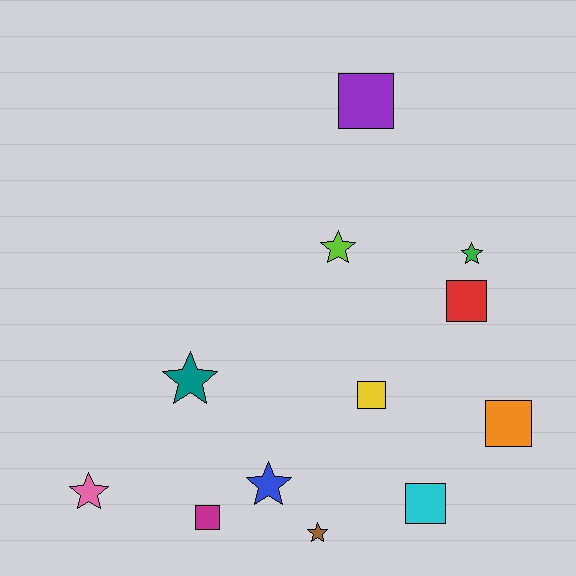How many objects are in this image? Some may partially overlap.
There are 12 objects.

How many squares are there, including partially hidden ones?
There are 6 squares.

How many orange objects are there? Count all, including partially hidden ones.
There is 1 orange object.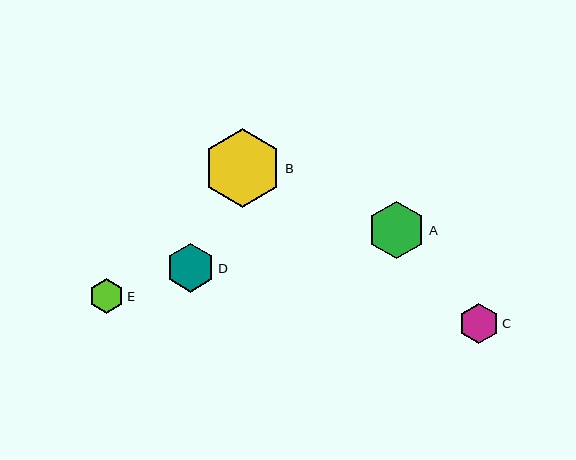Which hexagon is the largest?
Hexagon B is the largest with a size of approximately 78 pixels.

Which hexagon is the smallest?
Hexagon E is the smallest with a size of approximately 35 pixels.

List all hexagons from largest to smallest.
From largest to smallest: B, A, D, C, E.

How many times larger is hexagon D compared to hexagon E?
Hexagon D is approximately 1.4 times the size of hexagon E.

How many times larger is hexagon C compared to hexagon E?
Hexagon C is approximately 1.2 times the size of hexagon E.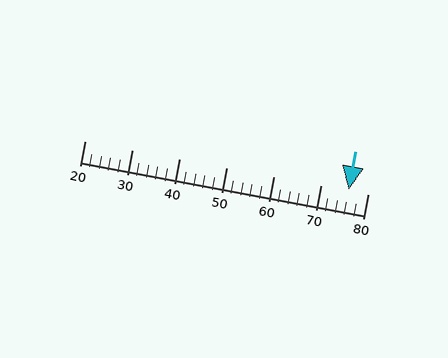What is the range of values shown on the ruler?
The ruler shows values from 20 to 80.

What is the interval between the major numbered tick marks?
The major tick marks are spaced 10 units apart.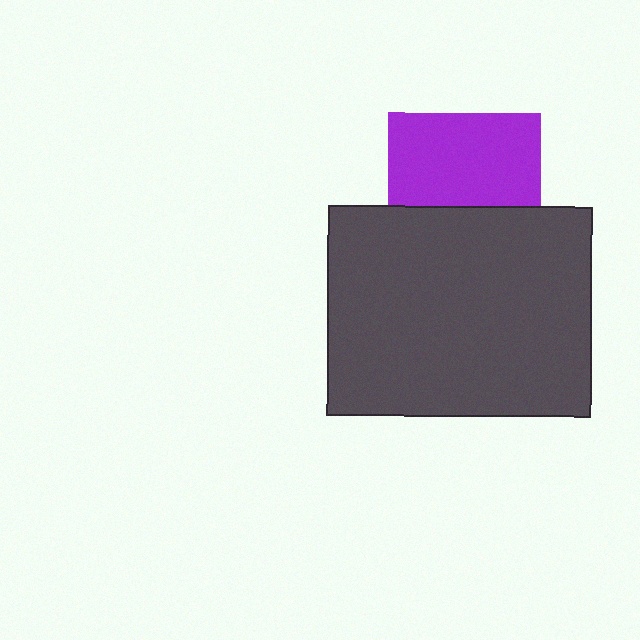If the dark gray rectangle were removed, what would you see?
You would see the complete purple square.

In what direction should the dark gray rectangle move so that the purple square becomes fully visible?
The dark gray rectangle should move down. That is the shortest direction to clear the overlap and leave the purple square fully visible.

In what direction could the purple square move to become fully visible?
The purple square could move up. That would shift it out from behind the dark gray rectangle entirely.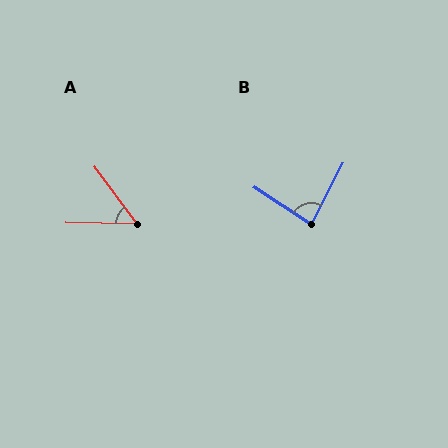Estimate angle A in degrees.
Approximately 52 degrees.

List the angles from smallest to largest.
A (52°), B (85°).